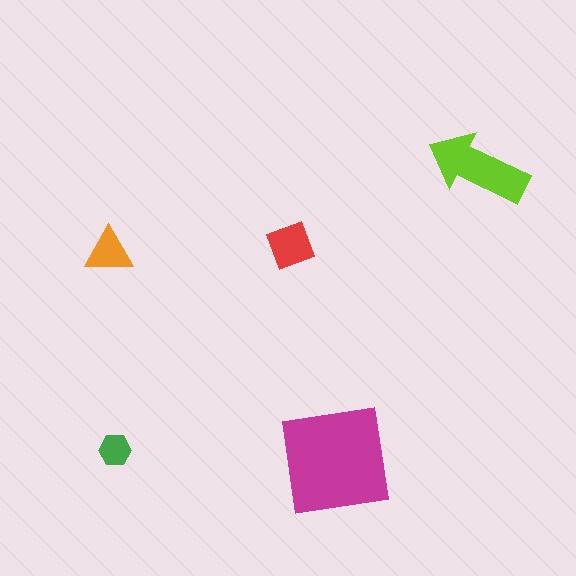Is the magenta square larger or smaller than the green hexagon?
Larger.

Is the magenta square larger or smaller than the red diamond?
Larger.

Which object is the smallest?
The green hexagon.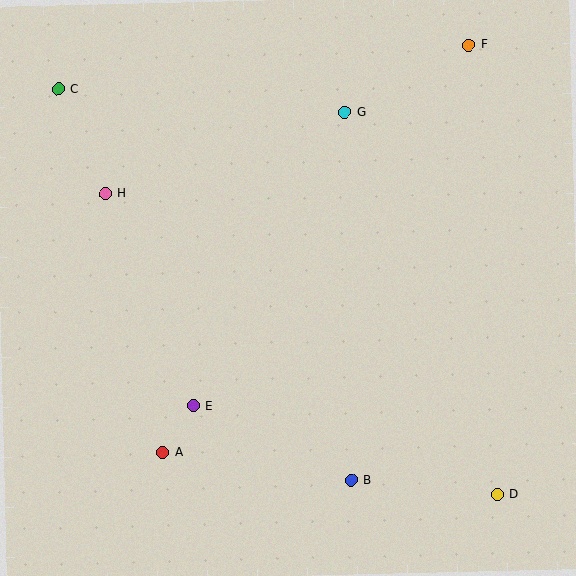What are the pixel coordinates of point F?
Point F is at (469, 45).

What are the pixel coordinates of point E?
Point E is at (193, 406).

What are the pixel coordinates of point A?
Point A is at (163, 452).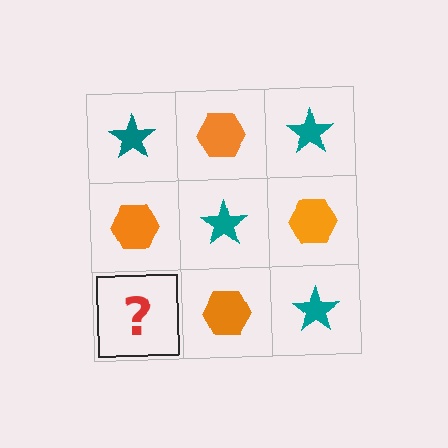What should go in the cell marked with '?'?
The missing cell should contain a teal star.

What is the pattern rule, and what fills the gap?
The rule is that it alternates teal star and orange hexagon in a checkerboard pattern. The gap should be filled with a teal star.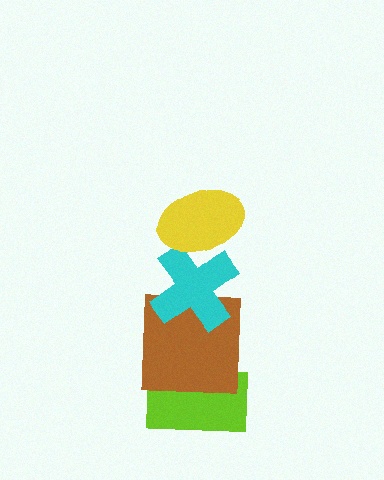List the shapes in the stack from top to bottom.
From top to bottom: the yellow ellipse, the cyan cross, the brown square, the lime rectangle.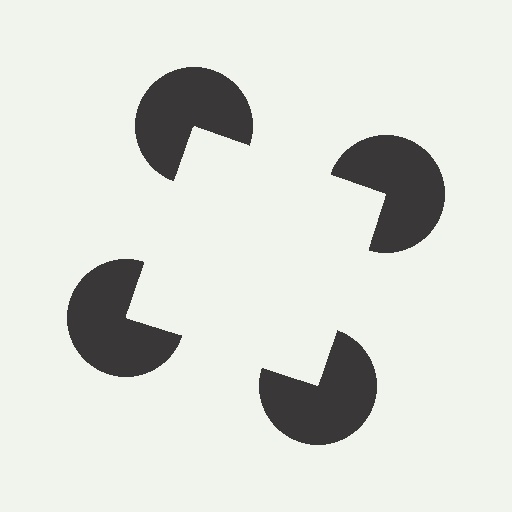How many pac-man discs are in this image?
There are 4 — one at each vertex of the illusory square.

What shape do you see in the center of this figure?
An illusory square — its edges are inferred from the aligned wedge cuts in the pac-man discs, not physically drawn.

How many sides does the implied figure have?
4 sides.